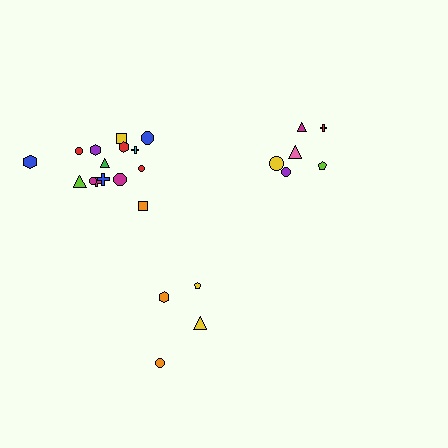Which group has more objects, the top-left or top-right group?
The top-left group.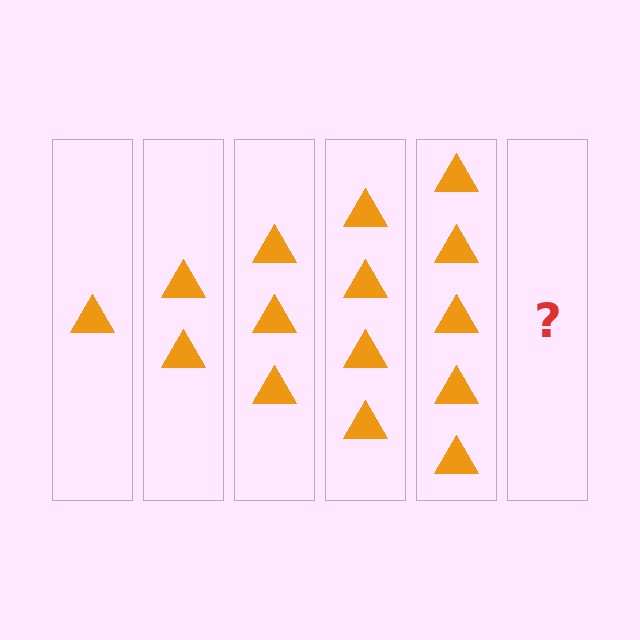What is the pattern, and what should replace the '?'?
The pattern is that each step adds one more triangle. The '?' should be 6 triangles.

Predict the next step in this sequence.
The next step is 6 triangles.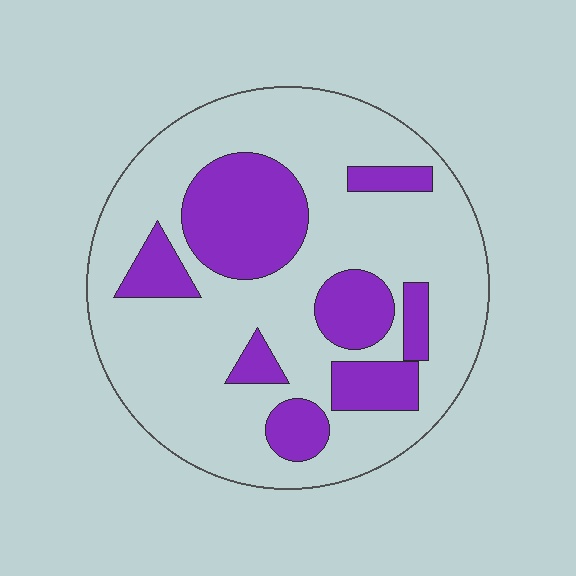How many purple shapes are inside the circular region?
8.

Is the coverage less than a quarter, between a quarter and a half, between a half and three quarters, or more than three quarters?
Between a quarter and a half.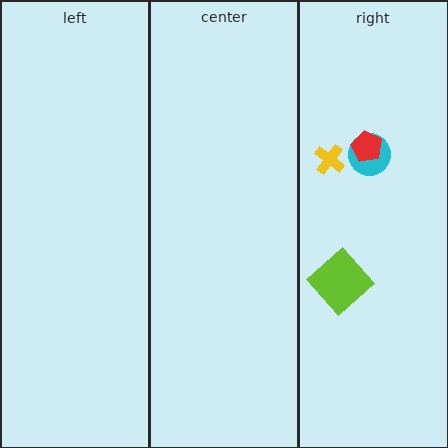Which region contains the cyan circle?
The right region.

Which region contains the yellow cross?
The right region.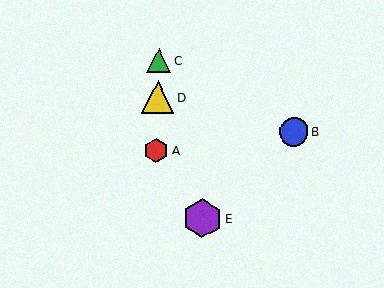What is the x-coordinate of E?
Object E is at x≈203.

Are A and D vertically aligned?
Yes, both are at x≈156.